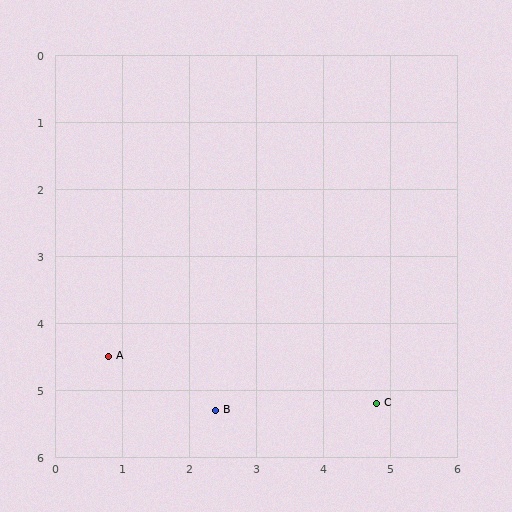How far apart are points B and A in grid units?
Points B and A are about 1.8 grid units apart.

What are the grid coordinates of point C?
Point C is at approximately (4.8, 5.2).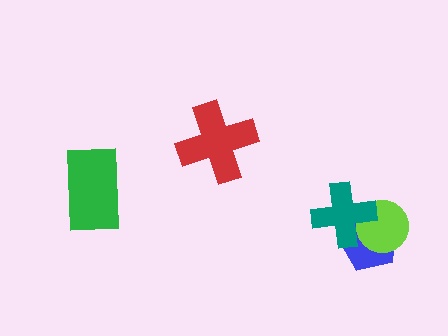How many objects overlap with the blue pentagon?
2 objects overlap with the blue pentagon.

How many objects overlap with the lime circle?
2 objects overlap with the lime circle.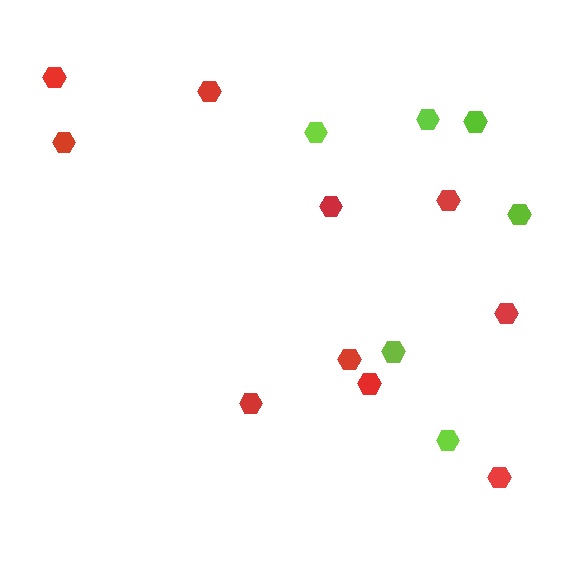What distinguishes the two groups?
There are 2 groups: one group of red hexagons (10) and one group of lime hexagons (6).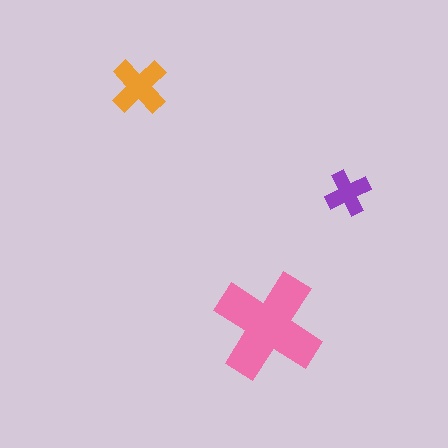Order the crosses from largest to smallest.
the pink one, the orange one, the purple one.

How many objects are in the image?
There are 3 objects in the image.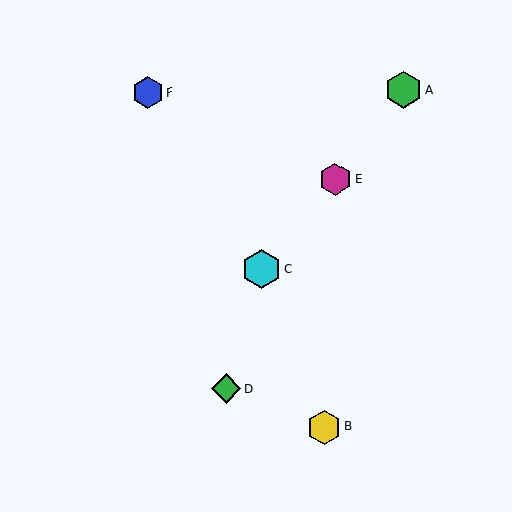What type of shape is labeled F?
Shape F is a blue hexagon.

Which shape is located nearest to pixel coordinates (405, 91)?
The green hexagon (labeled A) at (404, 90) is nearest to that location.